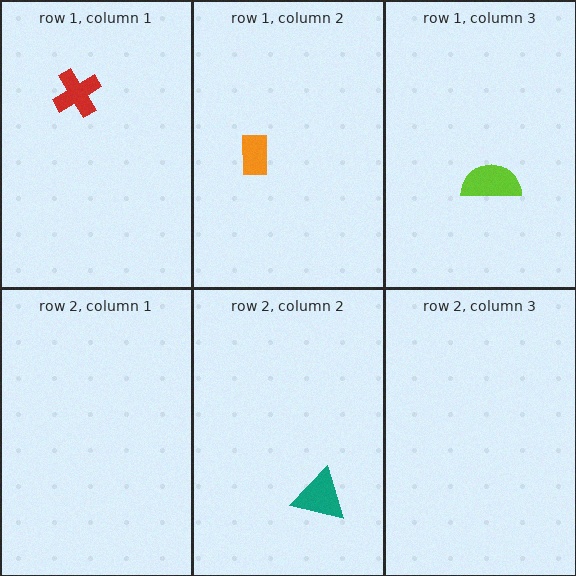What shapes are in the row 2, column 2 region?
The teal triangle.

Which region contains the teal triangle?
The row 2, column 2 region.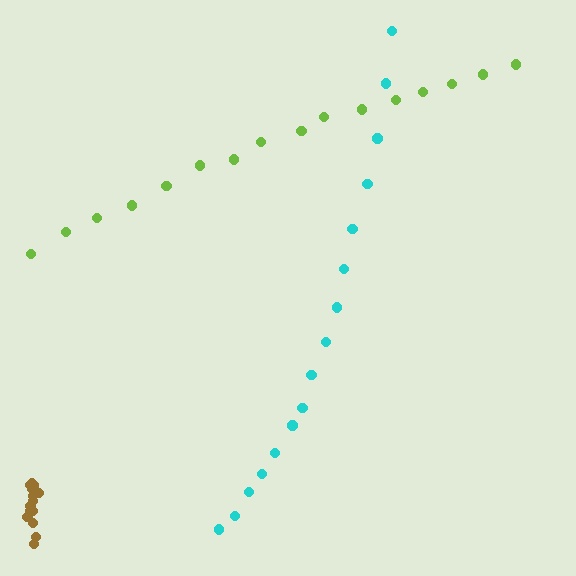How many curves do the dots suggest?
There are 3 distinct paths.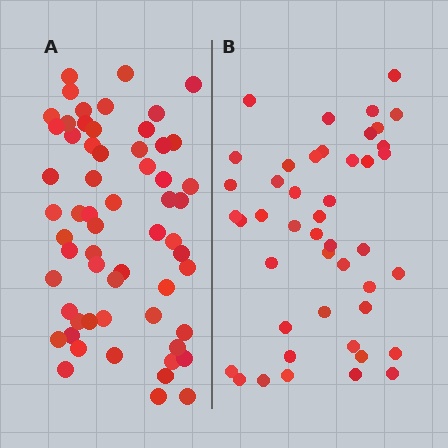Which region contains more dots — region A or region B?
Region A (the left region) has more dots.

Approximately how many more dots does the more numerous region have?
Region A has approximately 15 more dots than region B.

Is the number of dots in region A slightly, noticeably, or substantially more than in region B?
Region A has noticeably more, but not dramatically so. The ratio is roughly 1.3 to 1.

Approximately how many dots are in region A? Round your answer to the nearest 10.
About 60 dots.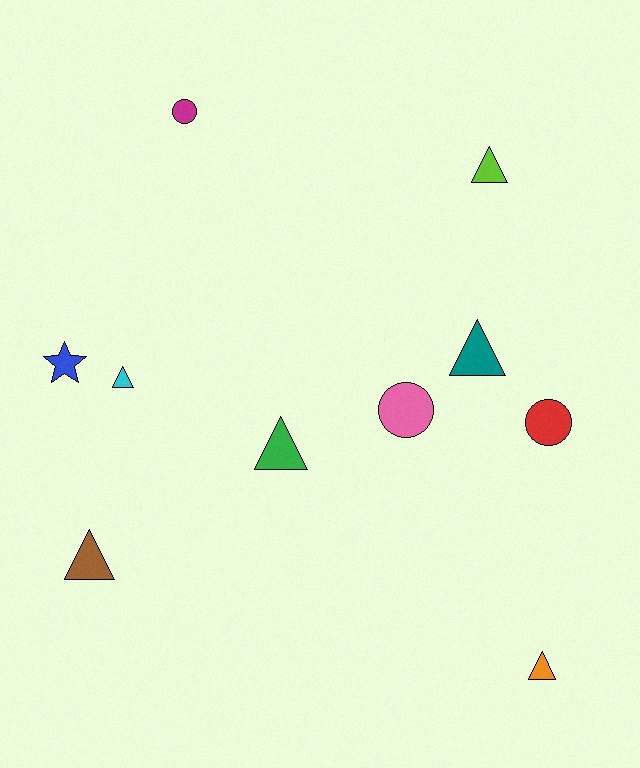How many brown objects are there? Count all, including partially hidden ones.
There is 1 brown object.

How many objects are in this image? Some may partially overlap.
There are 10 objects.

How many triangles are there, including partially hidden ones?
There are 6 triangles.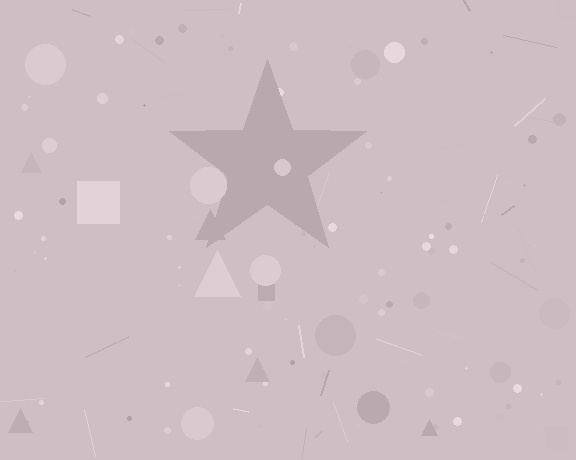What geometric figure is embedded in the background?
A star is embedded in the background.